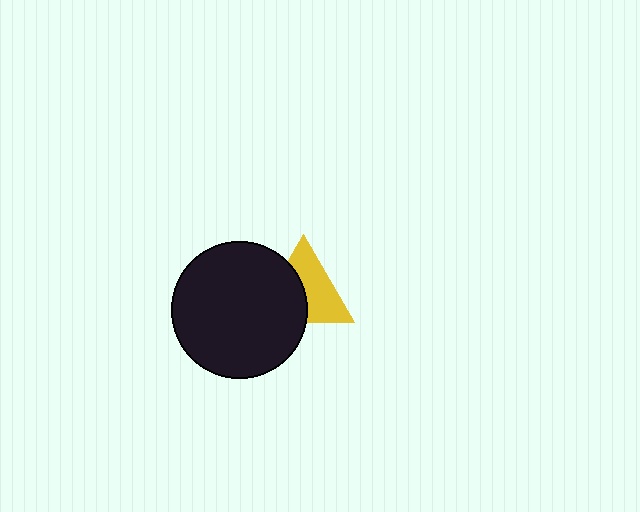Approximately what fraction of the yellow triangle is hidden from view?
Roughly 45% of the yellow triangle is hidden behind the black circle.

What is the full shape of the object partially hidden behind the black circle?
The partially hidden object is a yellow triangle.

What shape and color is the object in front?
The object in front is a black circle.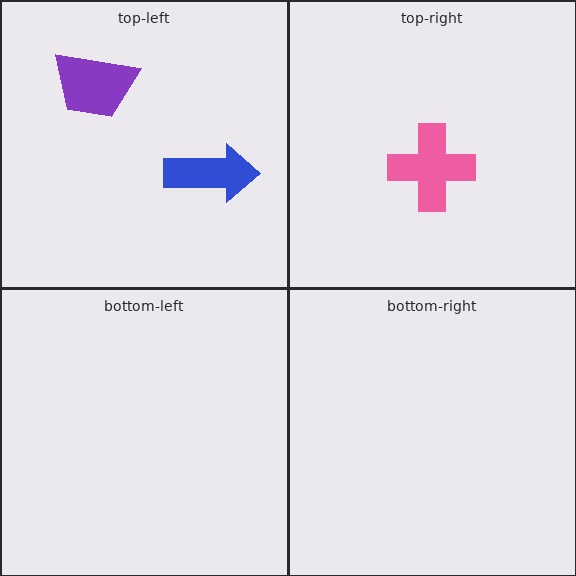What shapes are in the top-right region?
The pink cross.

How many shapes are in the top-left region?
2.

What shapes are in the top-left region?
The purple trapezoid, the blue arrow.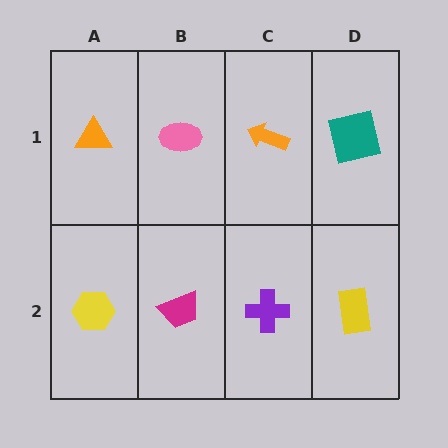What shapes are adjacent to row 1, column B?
A magenta trapezoid (row 2, column B), an orange triangle (row 1, column A), an orange arrow (row 1, column C).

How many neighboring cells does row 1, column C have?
3.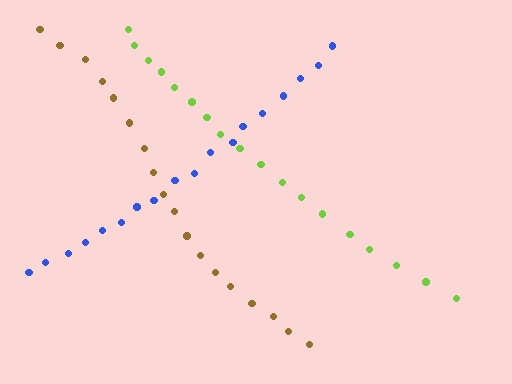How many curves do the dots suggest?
There are 3 distinct paths.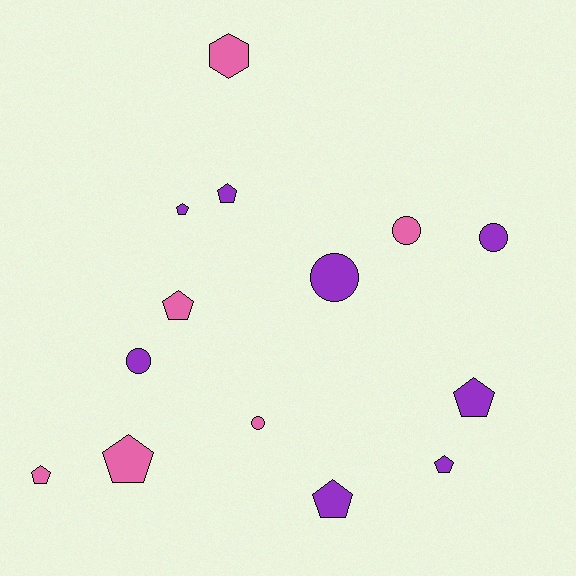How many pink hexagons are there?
There is 1 pink hexagon.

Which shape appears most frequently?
Pentagon, with 8 objects.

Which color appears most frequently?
Purple, with 8 objects.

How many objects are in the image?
There are 14 objects.